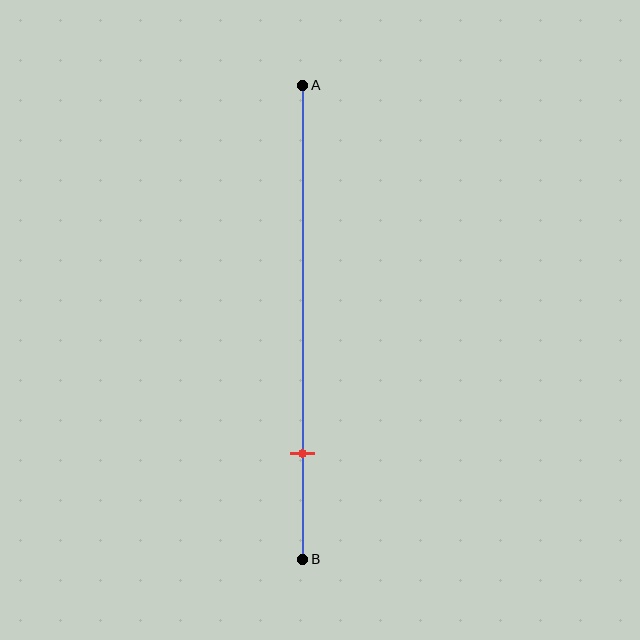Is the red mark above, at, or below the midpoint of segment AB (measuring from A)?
The red mark is below the midpoint of segment AB.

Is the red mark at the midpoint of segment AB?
No, the mark is at about 80% from A, not at the 50% midpoint.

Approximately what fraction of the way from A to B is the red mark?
The red mark is approximately 80% of the way from A to B.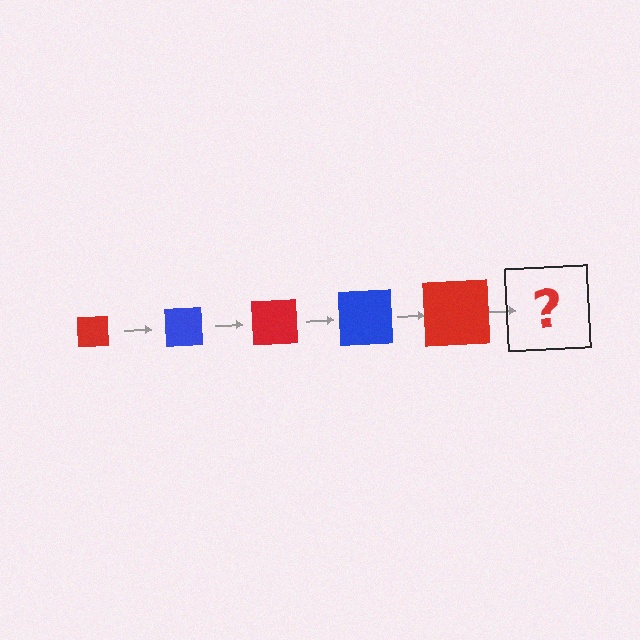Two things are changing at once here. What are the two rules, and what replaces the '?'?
The two rules are that the square grows larger each step and the color cycles through red and blue. The '?' should be a blue square, larger than the previous one.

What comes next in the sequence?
The next element should be a blue square, larger than the previous one.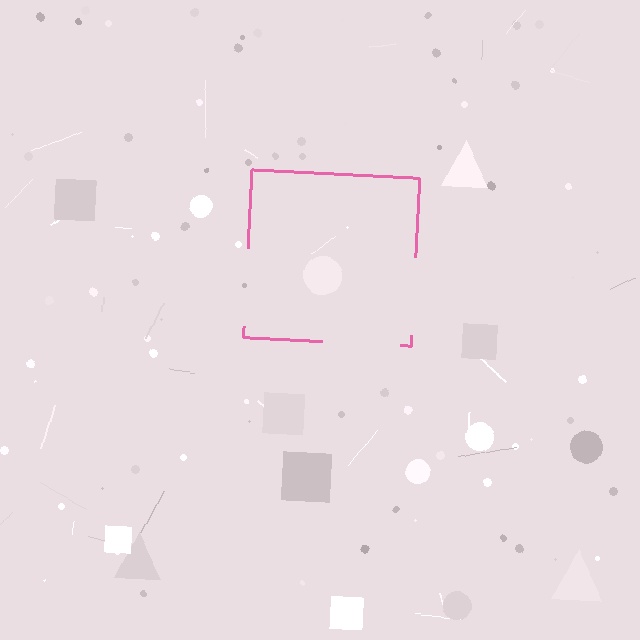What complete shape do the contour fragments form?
The contour fragments form a square.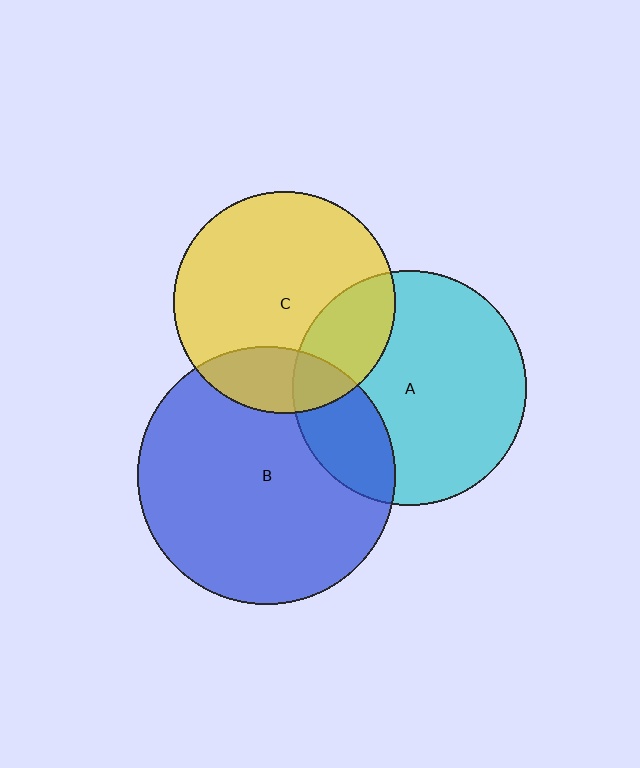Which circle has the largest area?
Circle B (blue).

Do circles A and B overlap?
Yes.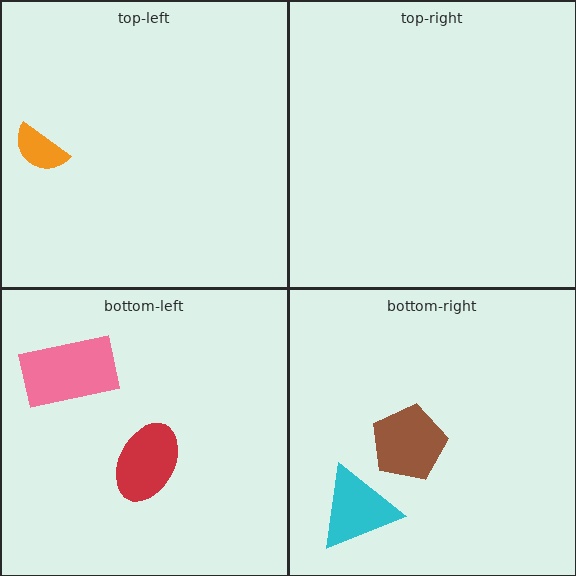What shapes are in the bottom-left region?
The pink rectangle, the red ellipse.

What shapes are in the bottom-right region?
The brown pentagon, the cyan triangle.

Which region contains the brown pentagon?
The bottom-right region.